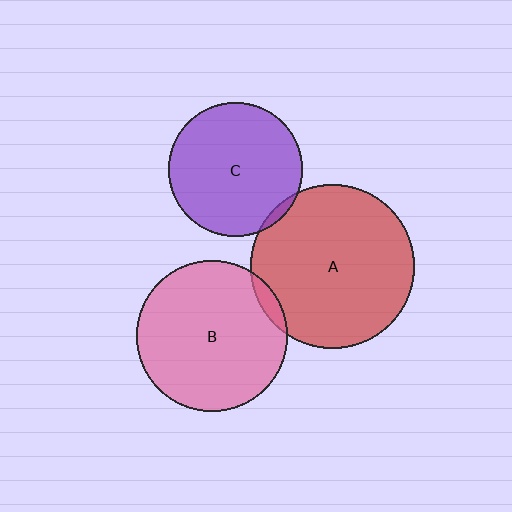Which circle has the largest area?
Circle A (red).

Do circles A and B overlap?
Yes.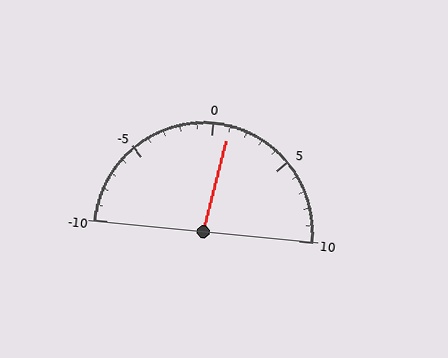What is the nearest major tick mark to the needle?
The nearest major tick mark is 0.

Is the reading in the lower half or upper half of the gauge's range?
The reading is in the upper half of the range (-10 to 10).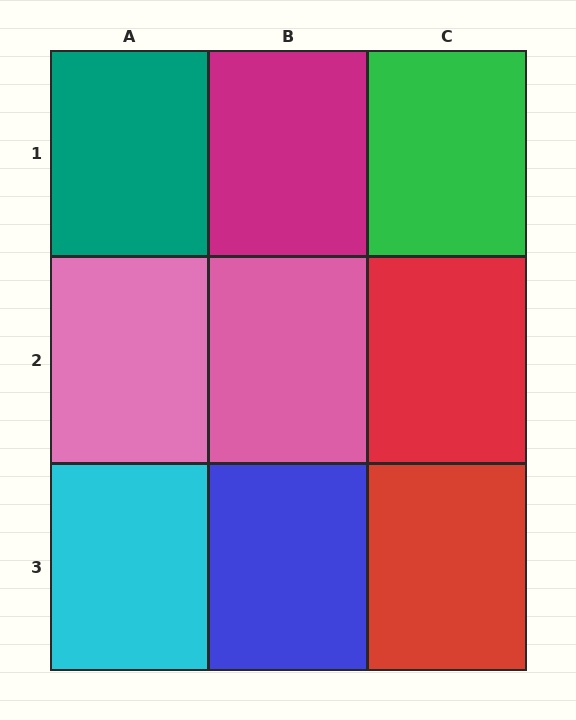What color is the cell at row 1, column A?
Teal.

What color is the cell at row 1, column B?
Magenta.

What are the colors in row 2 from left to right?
Pink, pink, red.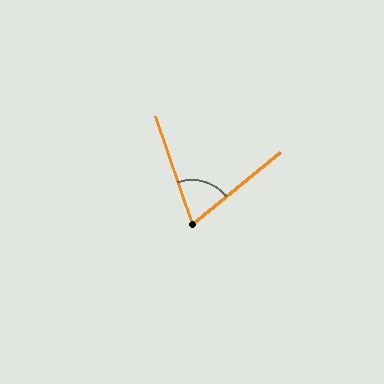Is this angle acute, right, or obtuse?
It is acute.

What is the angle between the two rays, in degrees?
Approximately 70 degrees.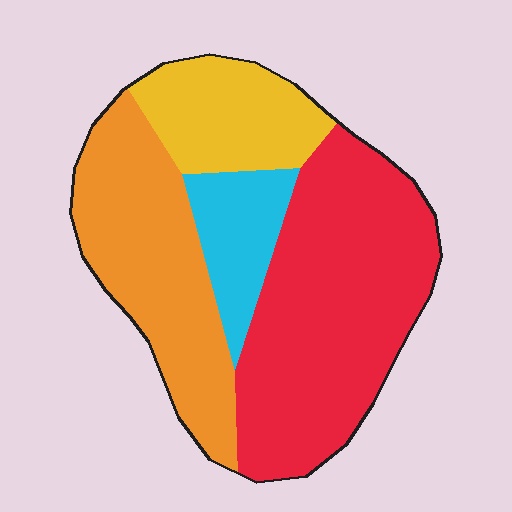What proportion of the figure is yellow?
Yellow takes up less than a sixth of the figure.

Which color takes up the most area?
Red, at roughly 45%.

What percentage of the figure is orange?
Orange takes up between a sixth and a third of the figure.